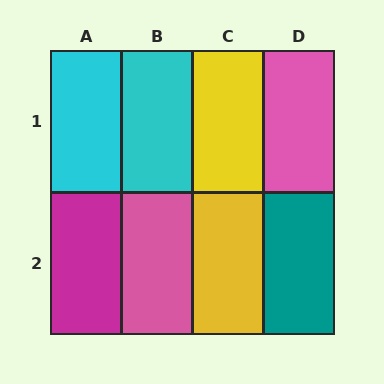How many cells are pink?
2 cells are pink.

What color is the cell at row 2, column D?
Teal.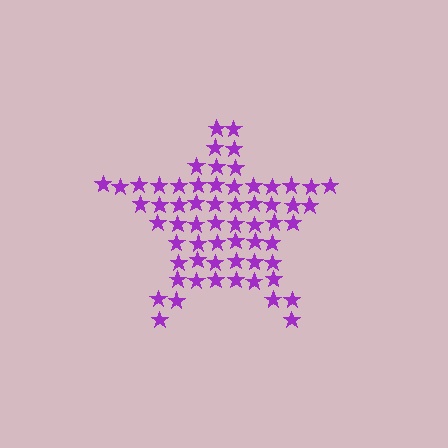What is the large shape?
The large shape is a star.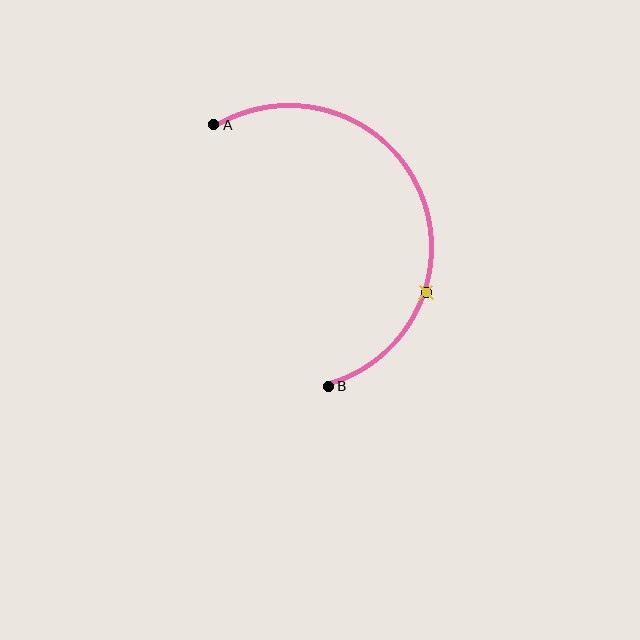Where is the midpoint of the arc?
The arc midpoint is the point on the curve farthest from the straight line joining A and B. It sits to the right of that line.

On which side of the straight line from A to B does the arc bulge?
The arc bulges to the right of the straight line connecting A and B.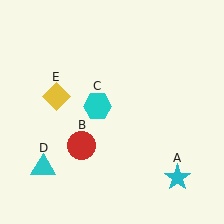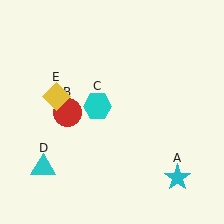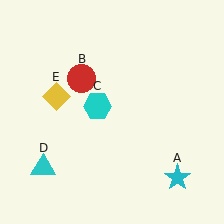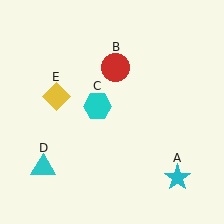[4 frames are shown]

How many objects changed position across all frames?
1 object changed position: red circle (object B).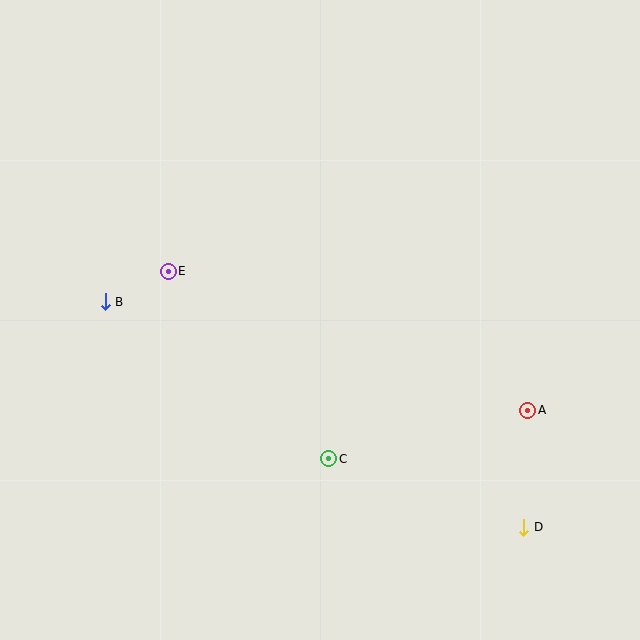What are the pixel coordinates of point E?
Point E is at (168, 271).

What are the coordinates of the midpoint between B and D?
The midpoint between B and D is at (314, 414).